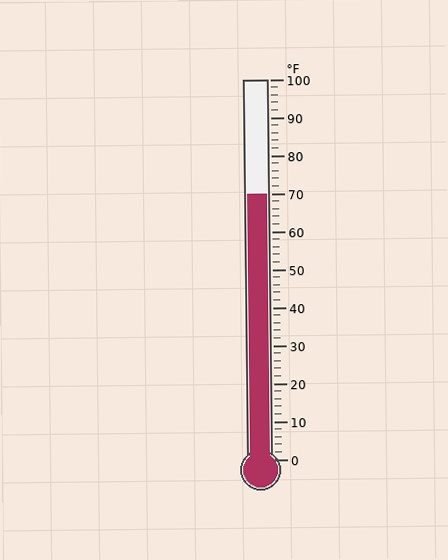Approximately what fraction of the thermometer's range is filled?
The thermometer is filled to approximately 70% of its range.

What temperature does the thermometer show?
The thermometer shows approximately 70°F.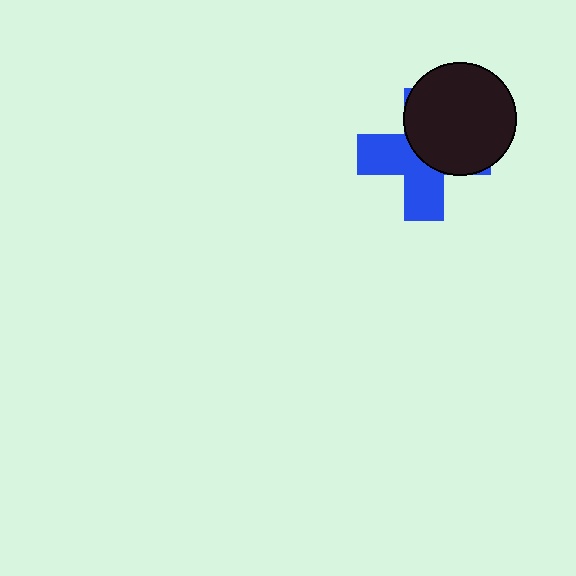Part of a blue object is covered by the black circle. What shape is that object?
It is a cross.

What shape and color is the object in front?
The object in front is a black circle.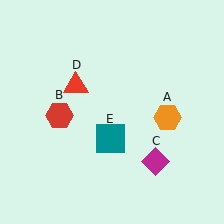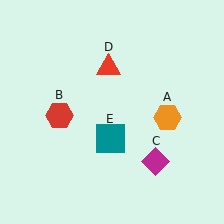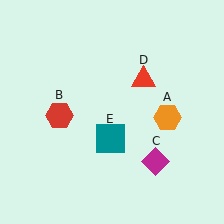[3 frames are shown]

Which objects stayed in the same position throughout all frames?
Orange hexagon (object A) and red hexagon (object B) and magenta diamond (object C) and teal square (object E) remained stationary.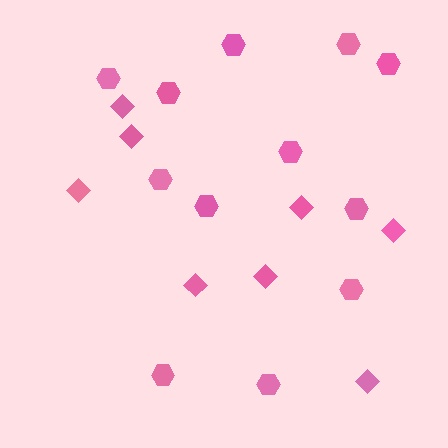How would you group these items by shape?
There are 2 groups: one group of diamonds (8) and one group of hexagons (12).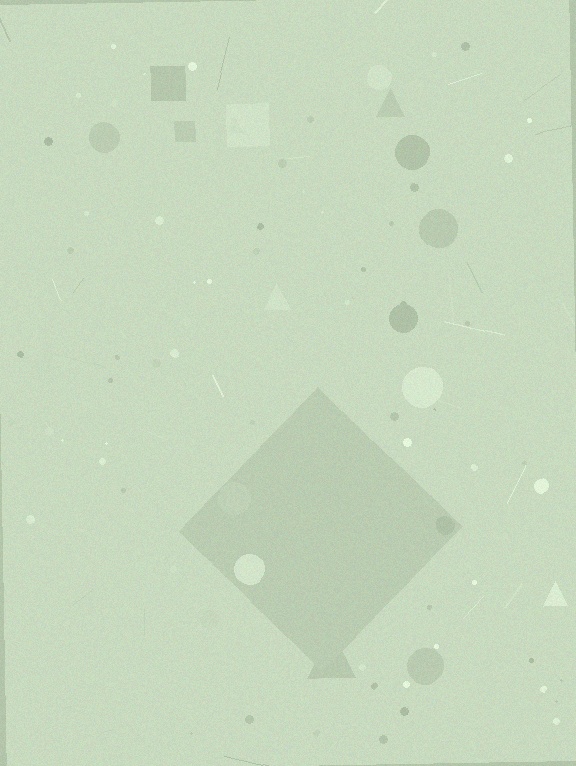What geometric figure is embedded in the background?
A diamond is embedded in the background.